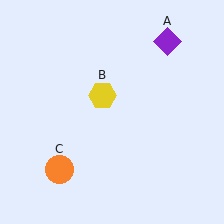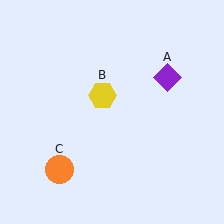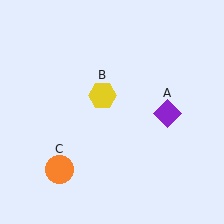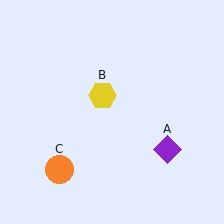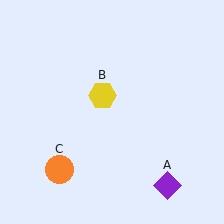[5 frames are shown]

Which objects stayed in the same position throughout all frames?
Yellow hexagon (object B) and orange circle (object C) remained stationary.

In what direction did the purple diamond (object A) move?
The purple diamond (object A) moved down.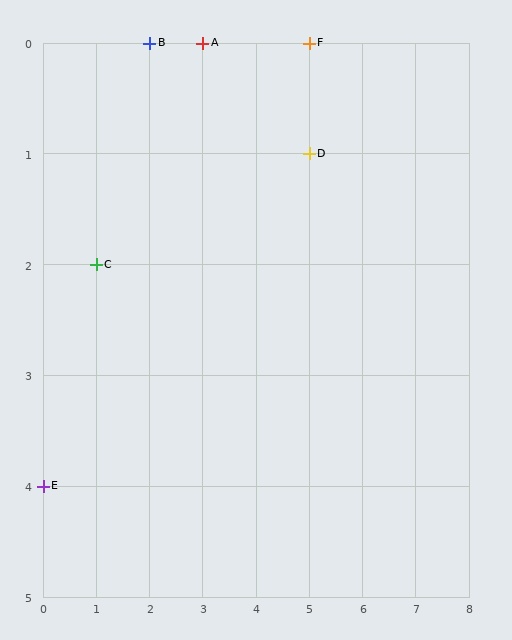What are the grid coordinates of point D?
Point D is at grid coordinates (5, 1).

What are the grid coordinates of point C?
Point C is at grid coordinates (1, 2).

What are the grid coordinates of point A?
Point A is at grid coordinates (3, 0).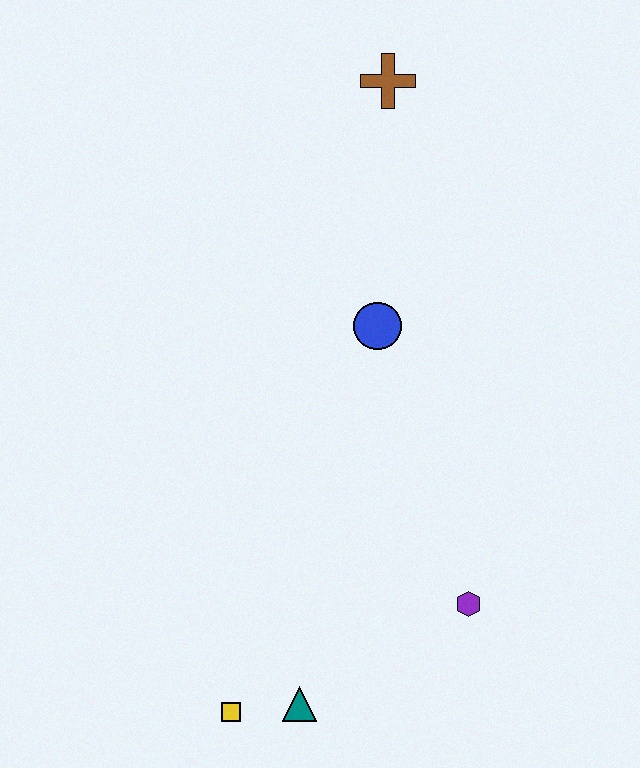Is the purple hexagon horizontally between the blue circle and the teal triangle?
No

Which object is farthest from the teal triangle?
The brown cross is farthest from the teal triangle.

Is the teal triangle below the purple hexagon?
Yes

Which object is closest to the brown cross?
The blue circle is closest to the brown cross.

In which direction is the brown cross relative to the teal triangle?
The brown cross is above the teal triangle.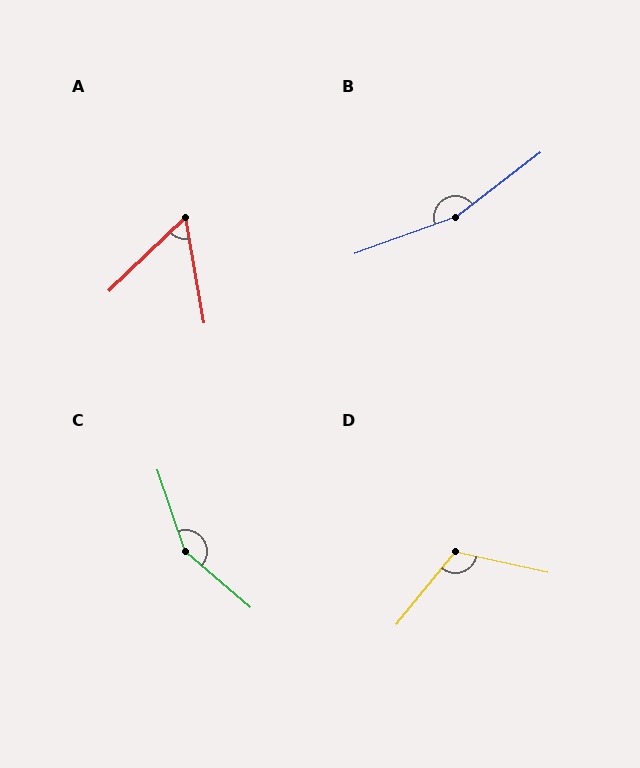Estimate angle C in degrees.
Approximately 149 degrees.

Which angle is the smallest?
A, at approximately 56 degrees.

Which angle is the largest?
B, at approximately 162 degrees.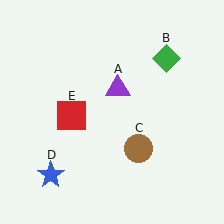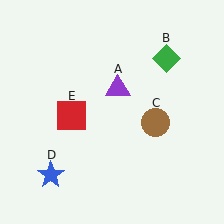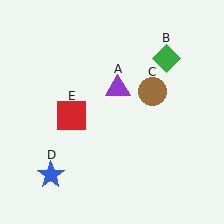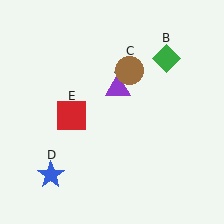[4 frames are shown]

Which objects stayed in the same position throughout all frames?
Purple triangle (object A) and green diamond (object B) and blue star (object D) and red square (object E) remained stationary.